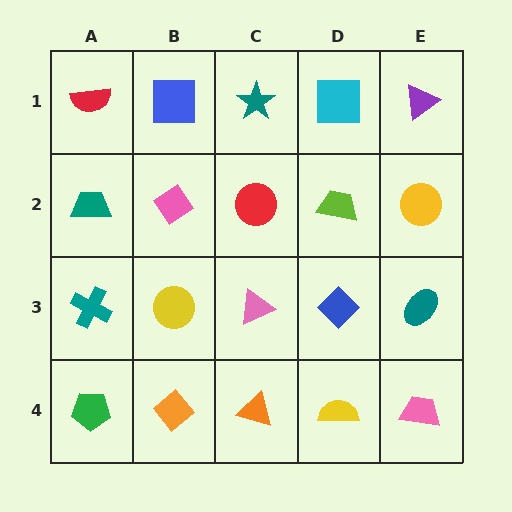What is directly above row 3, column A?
A teal trapezoid.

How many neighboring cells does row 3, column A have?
3.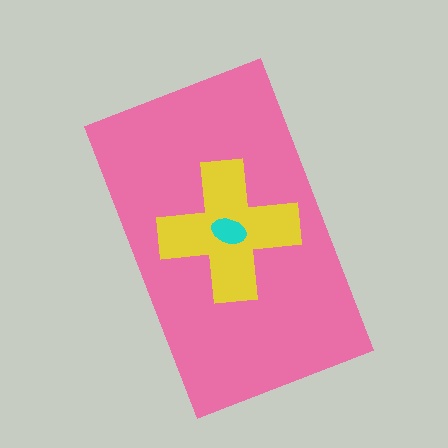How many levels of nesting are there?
3.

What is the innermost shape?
The cyan ellipse.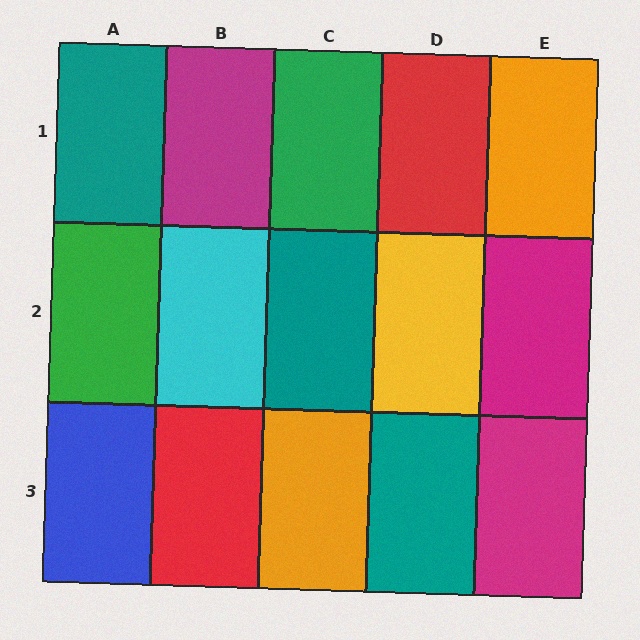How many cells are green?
2 cells are green.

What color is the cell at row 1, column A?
Teal.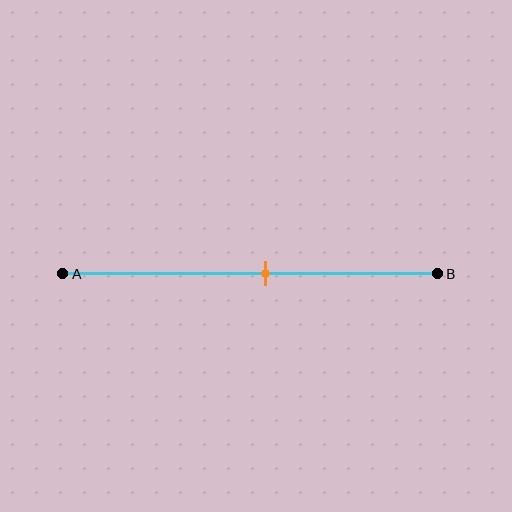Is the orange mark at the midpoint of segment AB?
No, the mark is at about 55% from A, not at the 50% midpoint.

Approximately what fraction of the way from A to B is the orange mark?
The orange mark is approximately 55% of the way from A to B.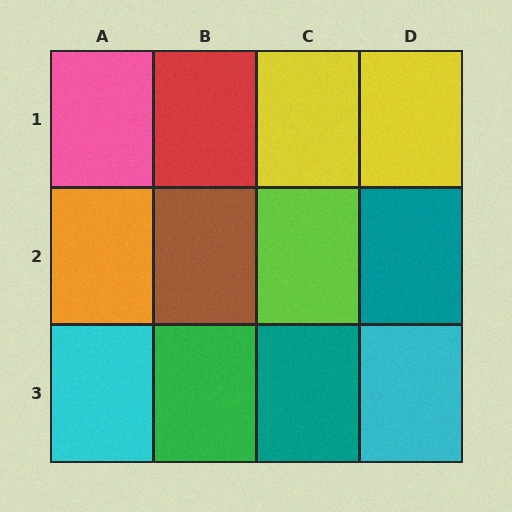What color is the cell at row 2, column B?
Brown.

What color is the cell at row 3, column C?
Teal.